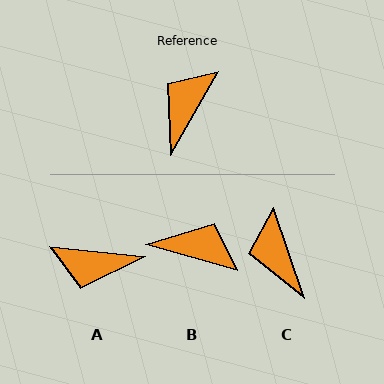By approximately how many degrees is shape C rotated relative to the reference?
Approximately 49 degrees counter-clockwise.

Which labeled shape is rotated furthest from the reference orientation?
A, about 114 degrees away.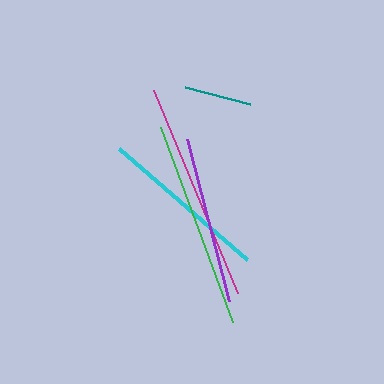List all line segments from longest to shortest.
From longest to shortest: magenta, green, cyan, purple, teal.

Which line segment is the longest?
The magenta line is the longest at approximately 219 pixels.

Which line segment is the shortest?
The teal line is the shortest at approximately 67 pixels.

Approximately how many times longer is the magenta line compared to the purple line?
The magenta line is approximately 1.3 times the length of the purple line.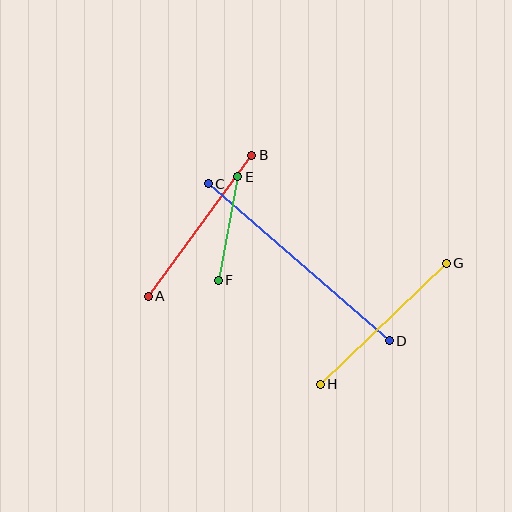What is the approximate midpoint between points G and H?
The midpoint is at approximately (383, 324) pixels.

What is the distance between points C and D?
The distance is approximately 240 pixels.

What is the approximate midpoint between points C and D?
The midpoint is at approximately (299, 262) pixels.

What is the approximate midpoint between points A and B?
The midpoint is at approximately (200, 226) pixels.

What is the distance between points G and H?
The distance is approximately 174 pixels.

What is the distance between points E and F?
The distance is approximately 105 pixels.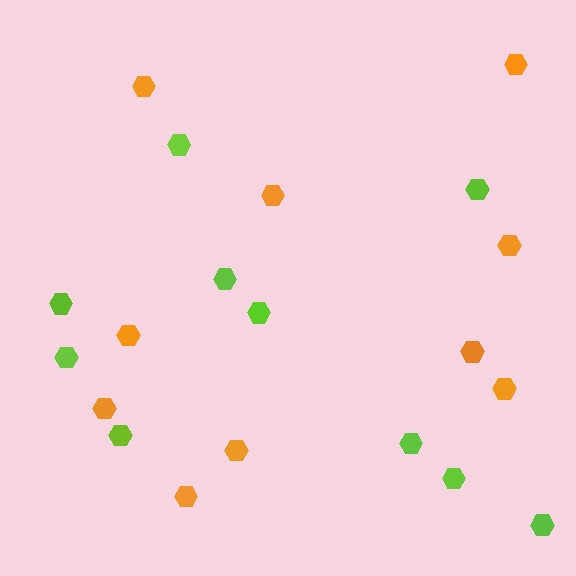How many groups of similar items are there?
There are 2 groups: one group of orange hexagons (10) and one group of lime hexagons (10).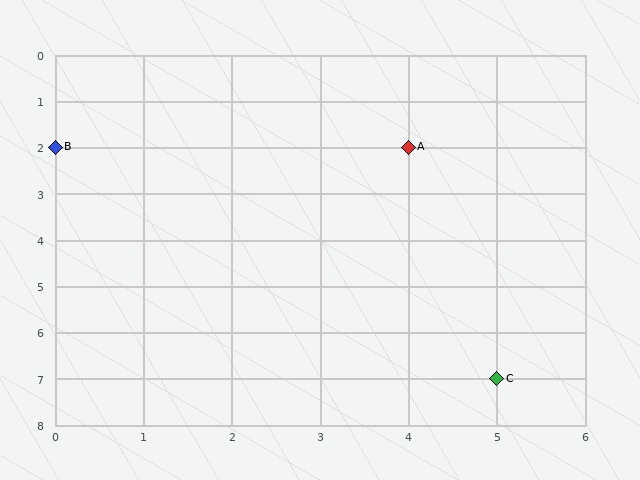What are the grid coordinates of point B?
Point B is at grid coordinates (0, 2).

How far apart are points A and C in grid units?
Points A and C are 1 column and 5 rows apart (about 5.1 grid units diagonally).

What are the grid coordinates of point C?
Point C is at grid coordinates (5, 7).